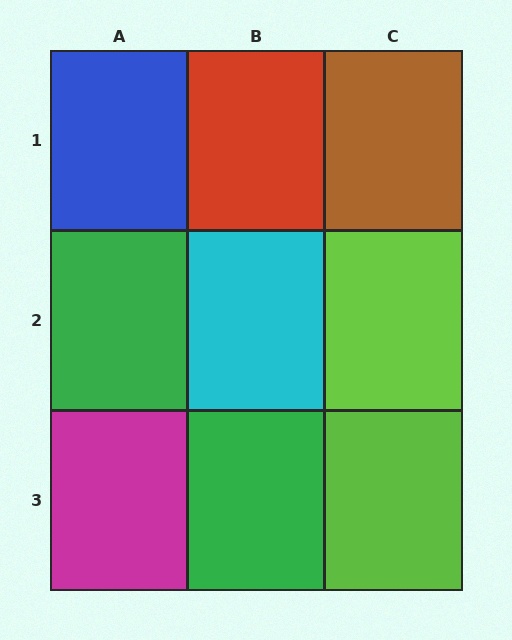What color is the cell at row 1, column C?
Brown.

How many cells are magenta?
1 cell is magenta.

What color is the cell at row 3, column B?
Green.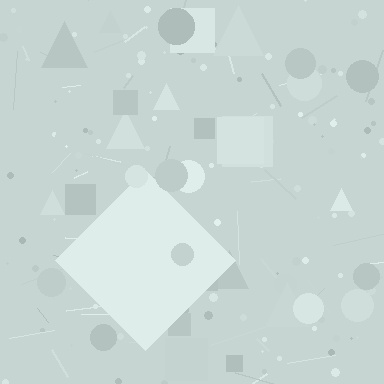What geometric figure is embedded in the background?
A diamond is embedded in the background.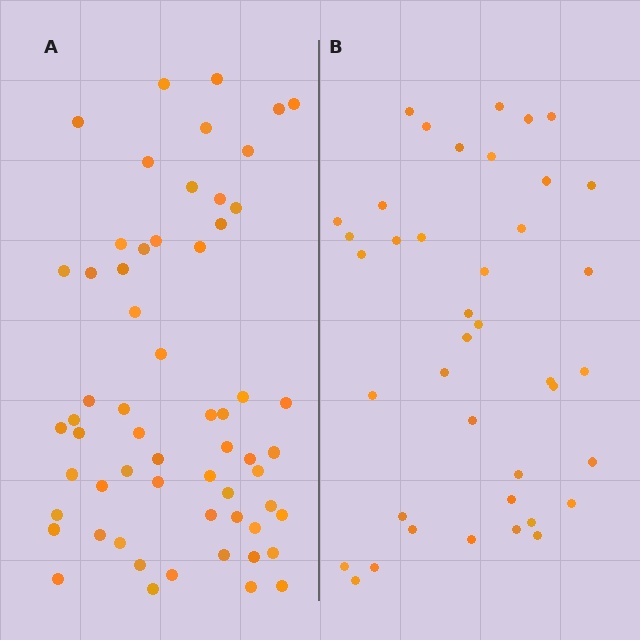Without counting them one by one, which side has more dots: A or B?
Region A (the left region) has more dots.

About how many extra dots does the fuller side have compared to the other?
Region A has approximately 20 more dots than region B.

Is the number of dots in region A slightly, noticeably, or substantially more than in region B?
Region A has substantially more. The ratio is roughly 1.5 to 1.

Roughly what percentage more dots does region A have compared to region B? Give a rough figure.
About 50% more.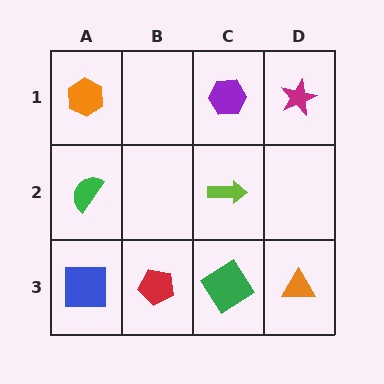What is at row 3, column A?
A blue square.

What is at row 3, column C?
A green diamond.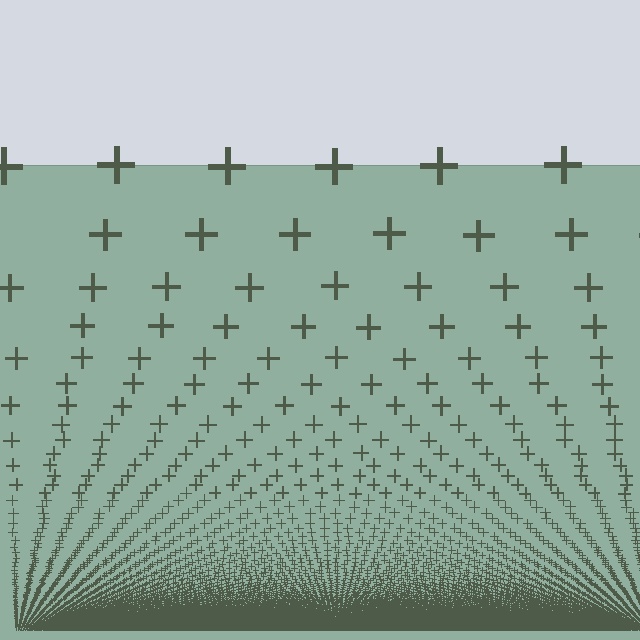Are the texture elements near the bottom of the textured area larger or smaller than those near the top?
Smaller. The gradient is inverted — elements near the bottom are smaller and denser.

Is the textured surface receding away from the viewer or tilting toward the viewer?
The surface appears to tilt toward the viewer. Texture elements get larger and sparser toward the top.